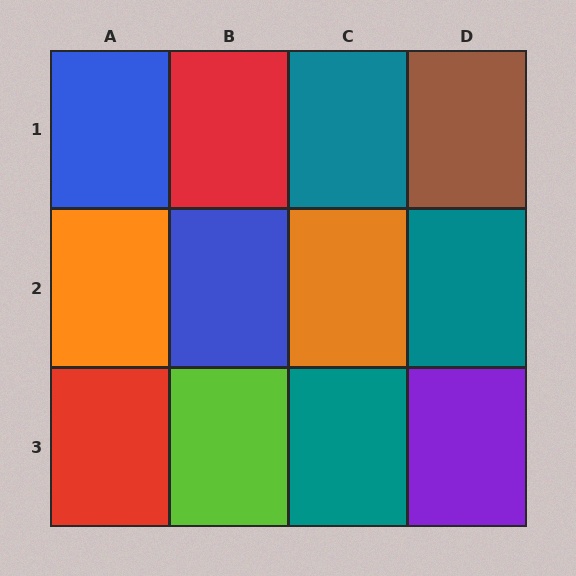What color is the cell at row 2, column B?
Blue.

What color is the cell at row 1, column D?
Brown.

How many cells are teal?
3 cells are teal.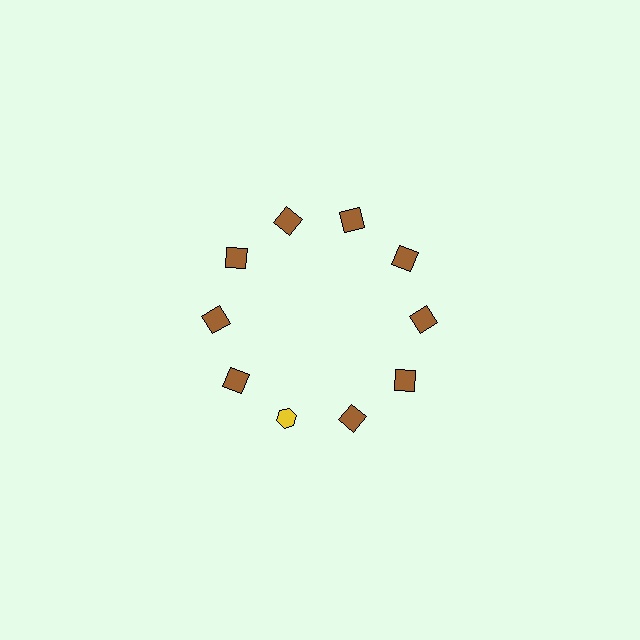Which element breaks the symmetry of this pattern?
The yellow hexagon at roughly the 7 o'clock position breaks the symmetry. All other shapes are brown squares.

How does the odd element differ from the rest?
It differs in both color (yellow instead of brown) and shape (hexagon instead of square).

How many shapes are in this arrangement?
There are 10 shapes arranged in a ring pattern.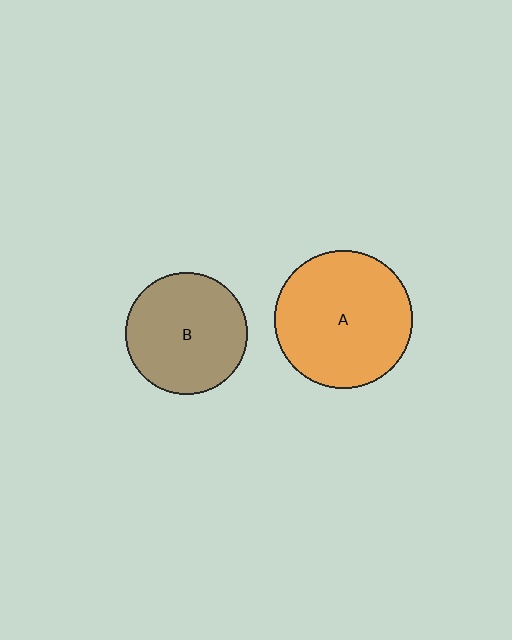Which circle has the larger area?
Circle A (orange).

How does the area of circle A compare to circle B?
Approximately 1.3 times.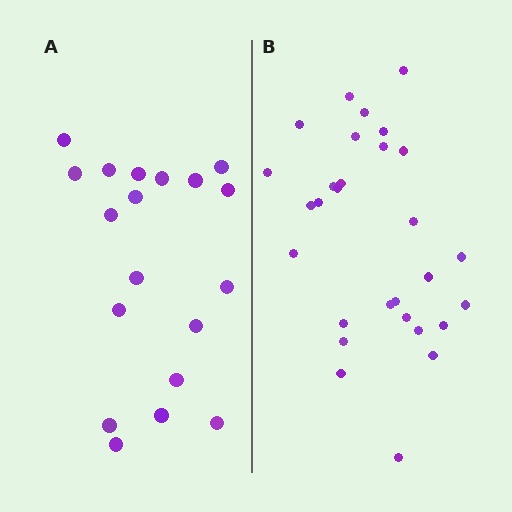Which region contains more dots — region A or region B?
Region B (the right region) has more dots.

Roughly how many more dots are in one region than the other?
Region B has roughly 10 or so more dots than region A.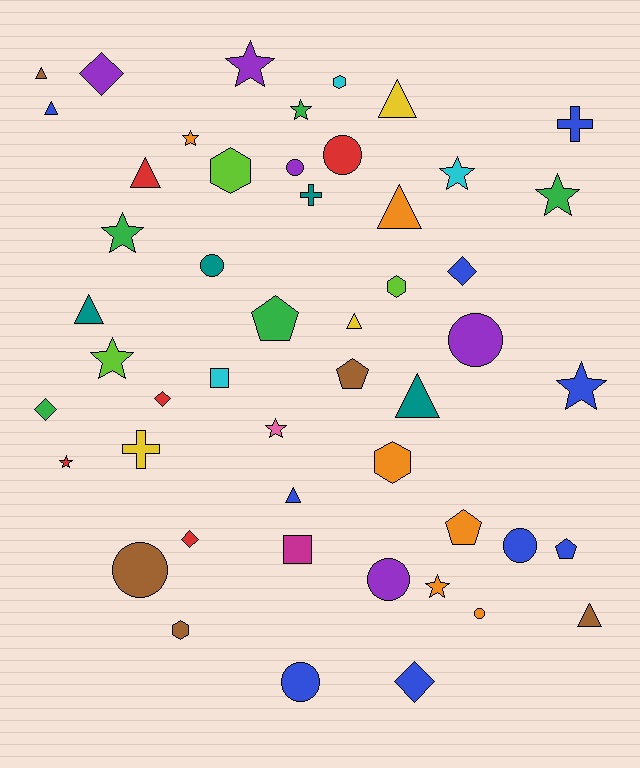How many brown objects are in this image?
There are 5 brown objects.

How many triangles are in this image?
There are 10 triangles.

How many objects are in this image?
There are 50 objects.